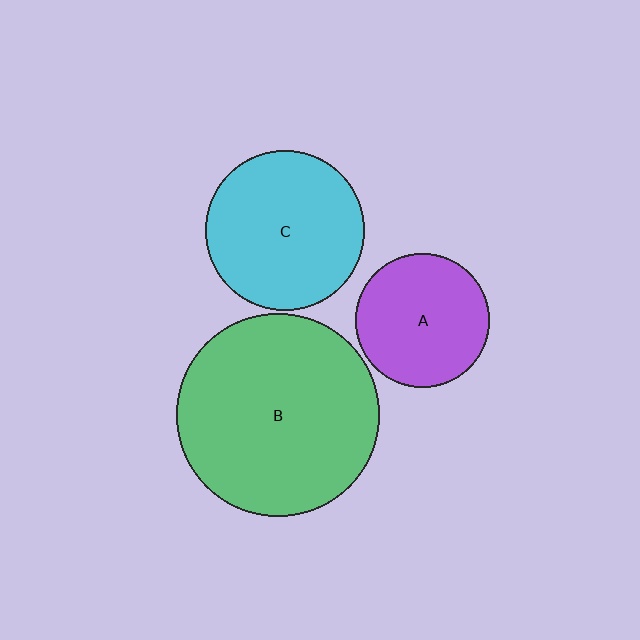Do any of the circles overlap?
No, none of the circles overlap.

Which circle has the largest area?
Circle B (green).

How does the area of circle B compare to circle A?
Approximately 2.3 times.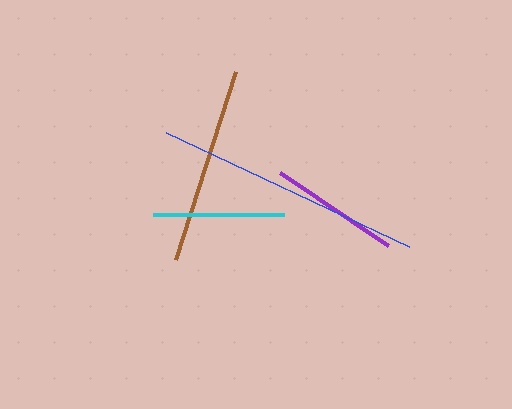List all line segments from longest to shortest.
From longest to shortest: blue, brown, cyan, purple.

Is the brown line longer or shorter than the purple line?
The brown line is longer than the purple line.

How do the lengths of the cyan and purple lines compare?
The cyan and purple lines are approximately the same length.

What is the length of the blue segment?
The blue segment is approximately 268 pixels long.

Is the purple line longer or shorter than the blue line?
The blue line is longer than the purple line.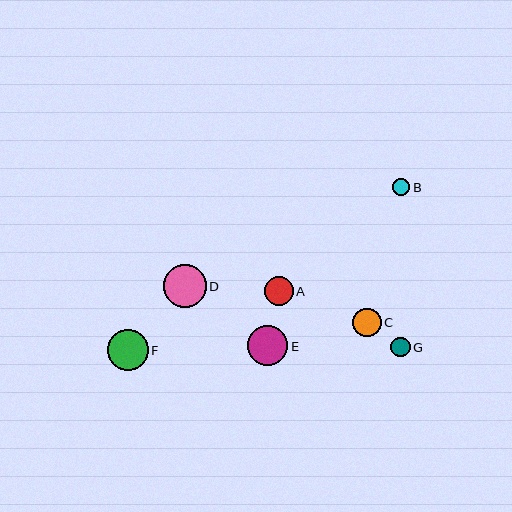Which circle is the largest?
Circle D is the largest with a size of approximately 43 pixels.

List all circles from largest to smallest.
From largest to smallest: D, F, E, C, A, G, B.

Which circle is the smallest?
Circle B is the smallest with a size of approximately 17 pixels.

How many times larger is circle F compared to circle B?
Circle F is approximately 2.4 times the size of circle B.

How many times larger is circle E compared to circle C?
Circle E is approximately 1.4 times the size of circle C.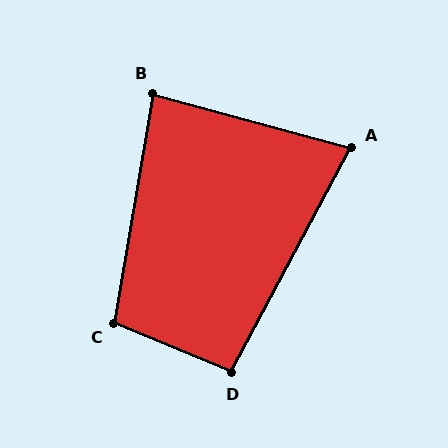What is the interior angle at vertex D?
Approximately 95 degrees (obtuse).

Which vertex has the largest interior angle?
C, at approximately 103 degrees.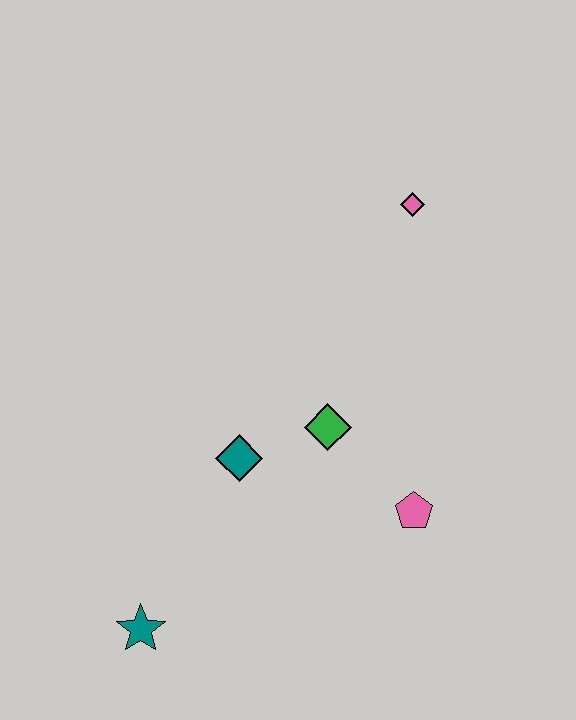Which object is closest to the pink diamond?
The green diamond is closest to the pink diamond.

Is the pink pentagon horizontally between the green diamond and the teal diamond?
No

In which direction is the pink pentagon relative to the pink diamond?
The pink pentagon is below the pink diamond.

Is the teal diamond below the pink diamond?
Yes